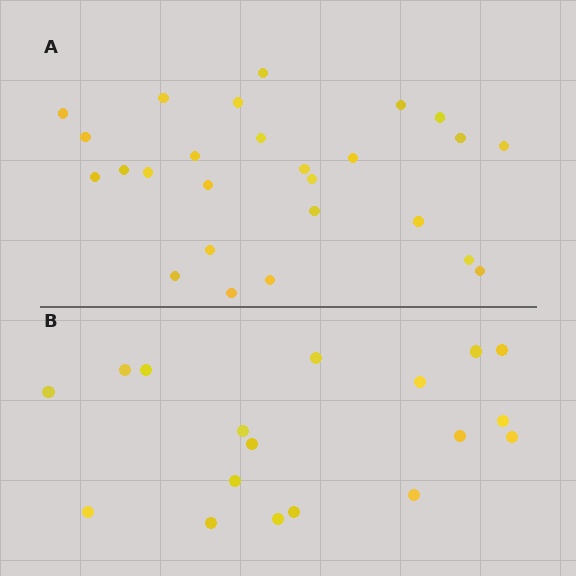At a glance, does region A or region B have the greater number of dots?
Region A (the top region) has more dots.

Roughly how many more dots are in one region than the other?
Region A has roughly 8 or so more dots than region B.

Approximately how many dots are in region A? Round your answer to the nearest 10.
About 30 dots. (The exact count is 26, which rounds to 30.)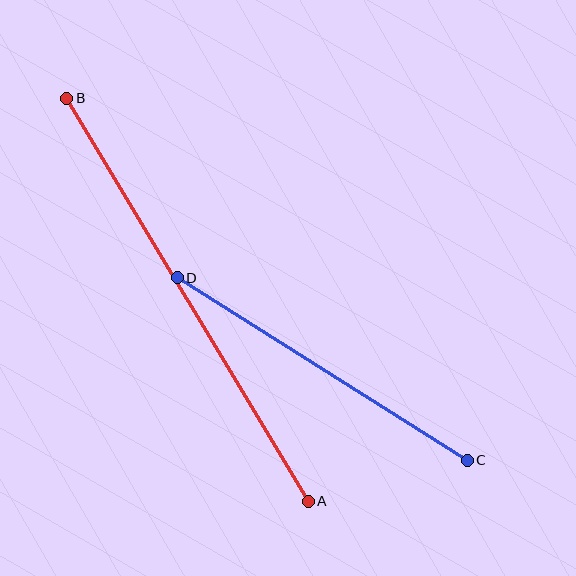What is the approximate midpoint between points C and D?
The midpoint is at approximately (322, 369) pixels.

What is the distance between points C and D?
The distance is approximately 343 pixels.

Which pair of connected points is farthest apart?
Points A and B are farthest apart.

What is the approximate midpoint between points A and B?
The midpoint is at approximately (188, 300) pixels.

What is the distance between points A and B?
The distance is approximately 470 pixels.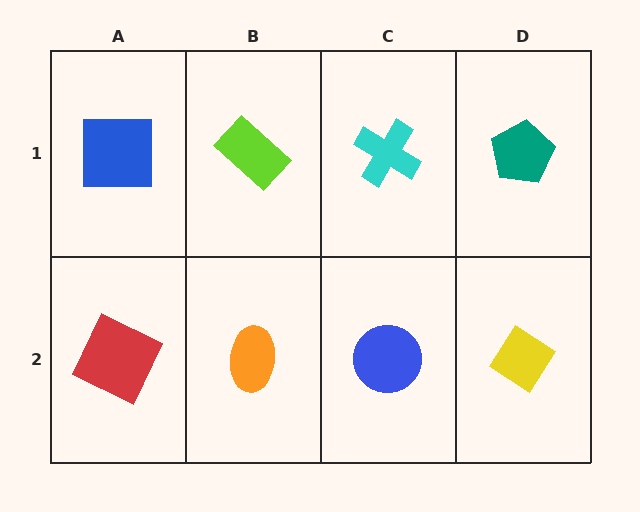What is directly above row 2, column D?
A teal pentagon.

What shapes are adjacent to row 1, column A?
A red square (row 2, column A), a lime rectangle (row 1, column B).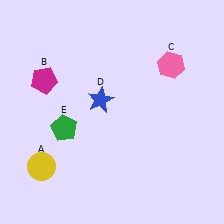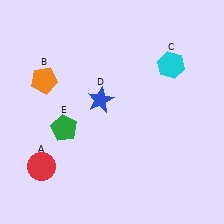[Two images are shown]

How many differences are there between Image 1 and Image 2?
There are 3 differences between the two images.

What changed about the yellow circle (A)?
In Image 1, A is yellow. In Image 2, it changed to red.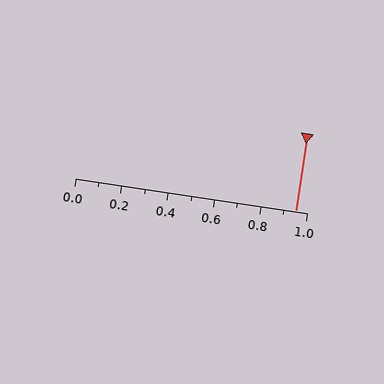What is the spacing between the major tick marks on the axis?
The major ticks are spaced 0.2 apart.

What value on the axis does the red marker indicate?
The marker indicates approximately 0.95.